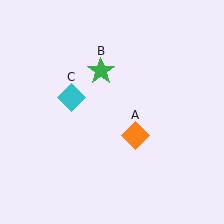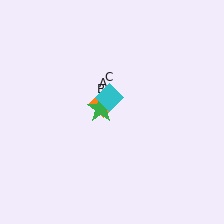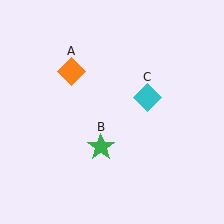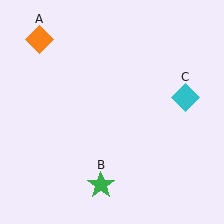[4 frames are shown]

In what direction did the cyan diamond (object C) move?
The cyan diamond (object C) moved right.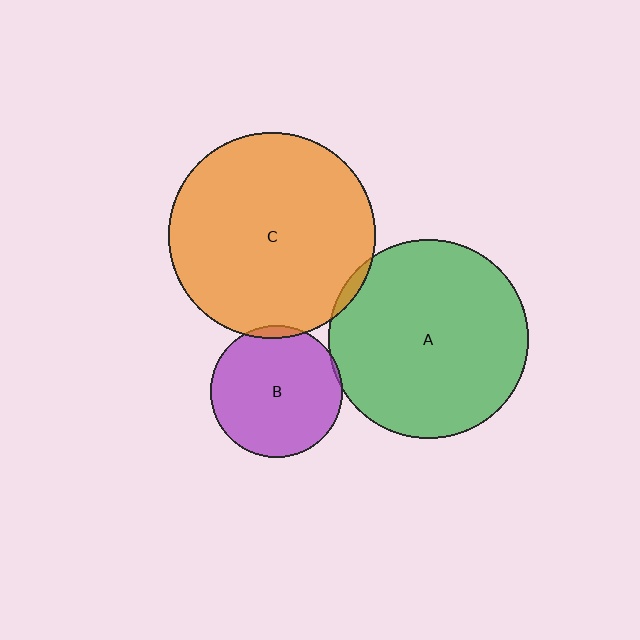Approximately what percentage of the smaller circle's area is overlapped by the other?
Approximately 5%.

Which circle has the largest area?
Circle C (orange).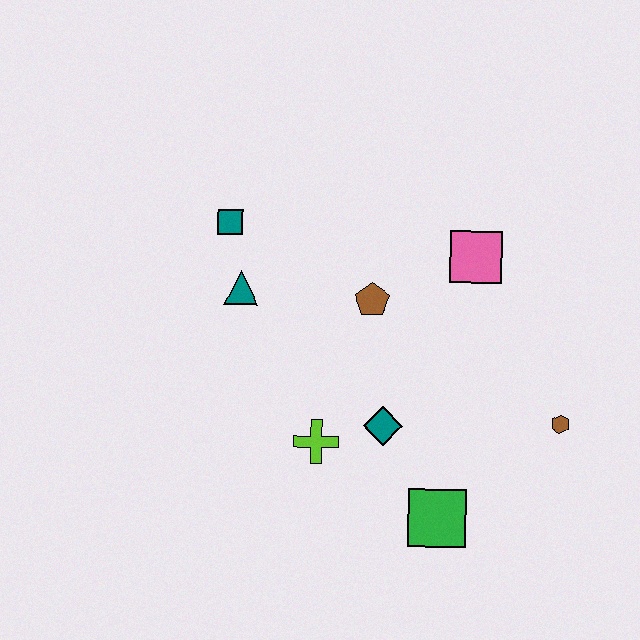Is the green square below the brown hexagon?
Yes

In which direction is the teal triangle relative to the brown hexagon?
The teal triangle is to the left of the brown hexagon.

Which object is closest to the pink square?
The brown pentagon is closest to the pink square.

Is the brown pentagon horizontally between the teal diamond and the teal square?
Yes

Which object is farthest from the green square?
The teal square is farthest from the green square.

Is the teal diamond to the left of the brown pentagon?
No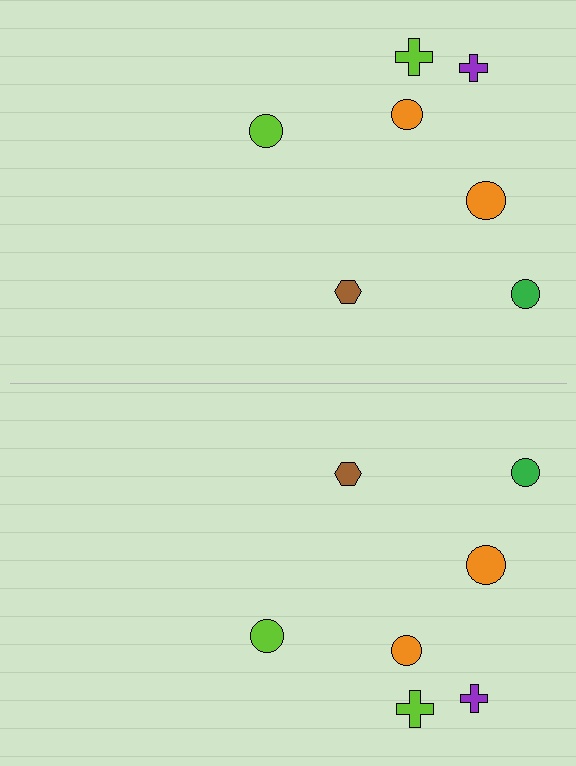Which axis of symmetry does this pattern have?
The pattern has a horizontal axis of symmetry running through the center of the image.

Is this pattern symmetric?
Yes, this pattern has bilateral (reflection) symmetry.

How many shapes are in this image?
There are 14 shapes in this image.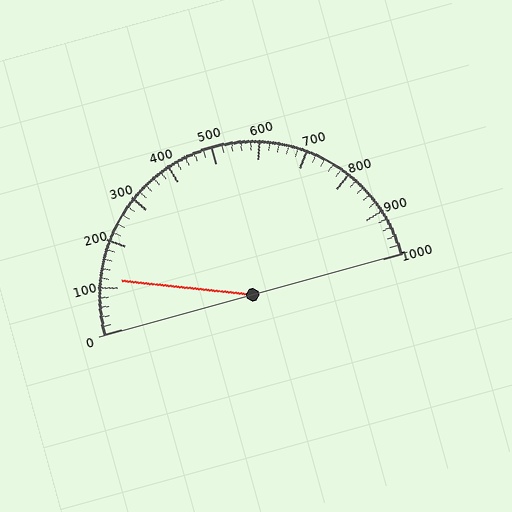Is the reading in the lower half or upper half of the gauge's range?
The reading is in the lower half of the range (0 to 1000).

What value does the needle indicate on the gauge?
The needle indicates approximately 120.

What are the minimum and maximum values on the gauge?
The gauge ranges from 0 to 1000.